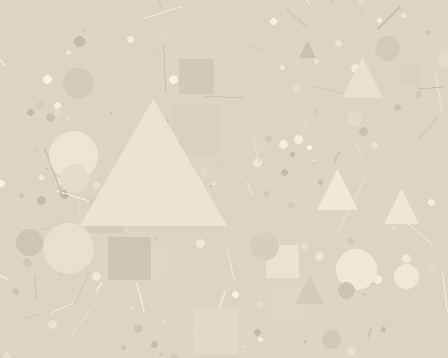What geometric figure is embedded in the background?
A triangle is embedded in the background.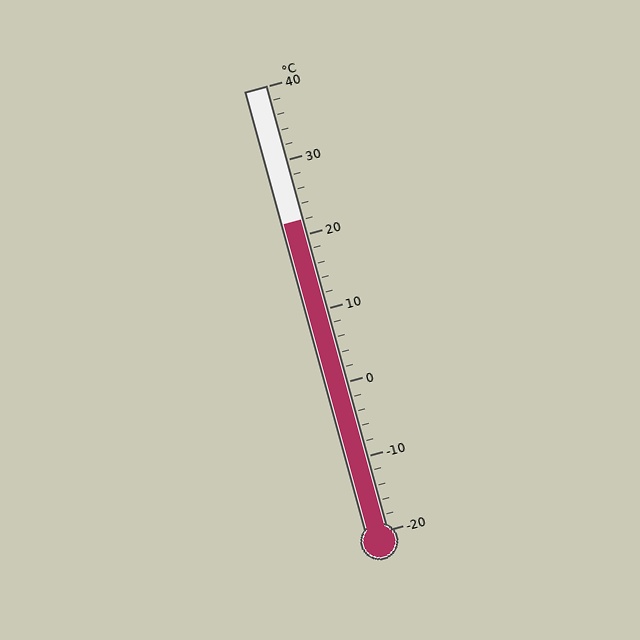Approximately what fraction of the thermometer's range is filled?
The thermometer is filled to approximately 70% of its range.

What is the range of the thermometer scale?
The thermometer scale ranges from -20°C to 40°C.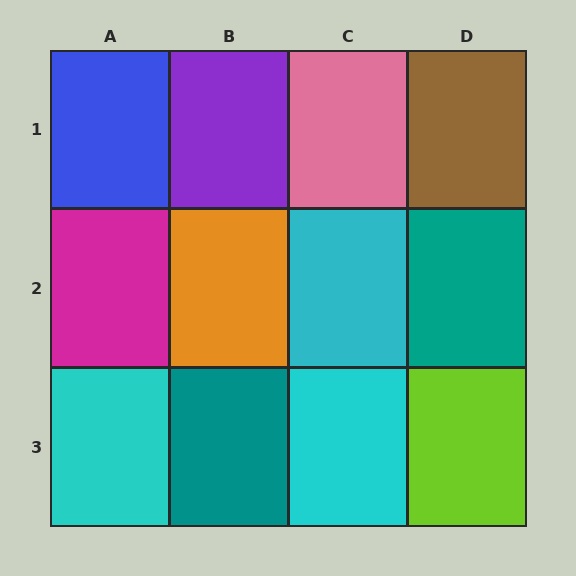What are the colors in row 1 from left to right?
Blue, purple, pink, brown.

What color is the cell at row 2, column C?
Cyan.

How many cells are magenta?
1 cell is magenta.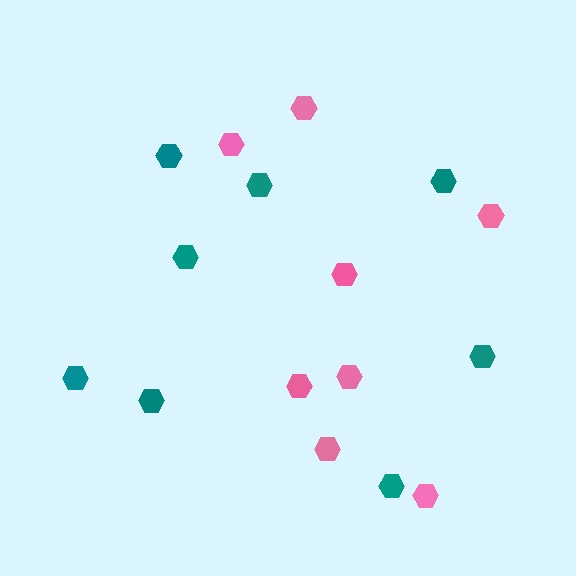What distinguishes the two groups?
There are 2 groups: one group of teal hexagons (8) and one group of pink hexagons (8).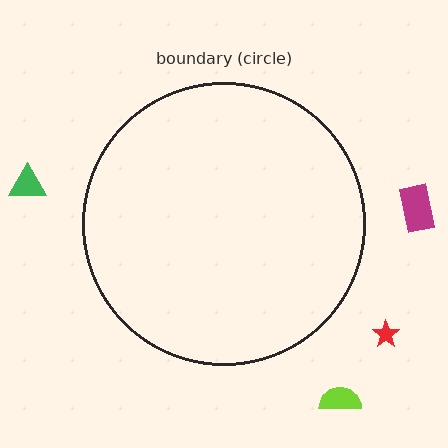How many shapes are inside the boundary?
0 inside, 4 outside.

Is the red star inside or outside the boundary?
Outside.